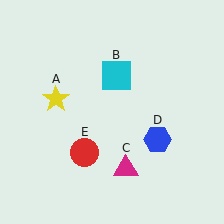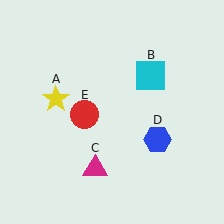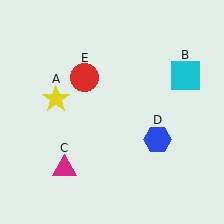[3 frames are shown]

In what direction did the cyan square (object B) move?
The cyan square (object B) moved right.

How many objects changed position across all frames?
3 objects changed position: cyan square (object B), magenta triangle (object C), red circle (object E).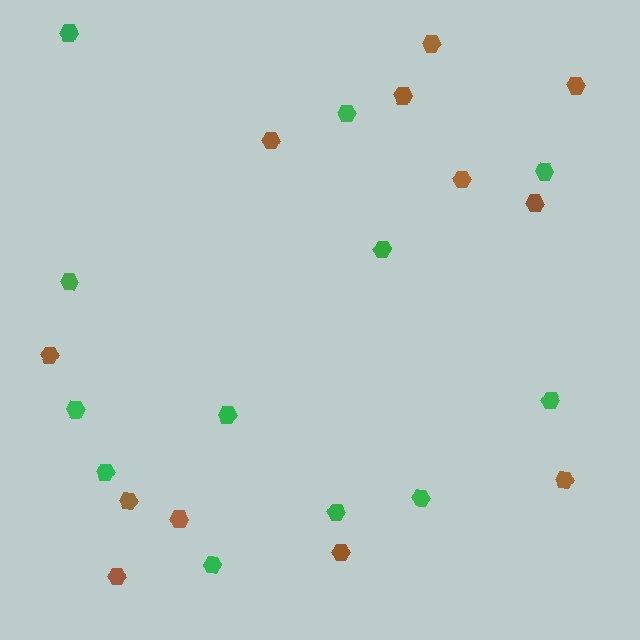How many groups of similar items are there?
There are 2 groups: one group of green hexagons (12) and one group of brown hexagons (12).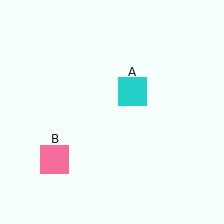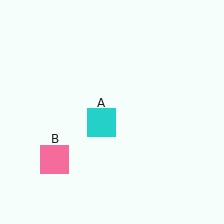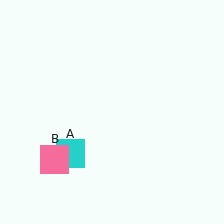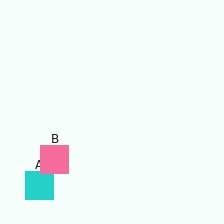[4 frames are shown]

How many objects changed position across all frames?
1 object changed position: cyan square (object A).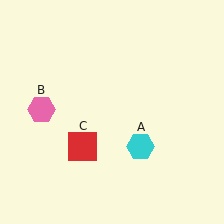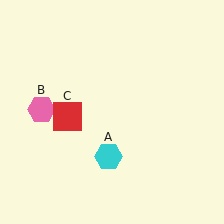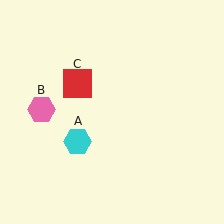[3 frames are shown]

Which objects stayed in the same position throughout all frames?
Pink hexagon (object B) remained stationary.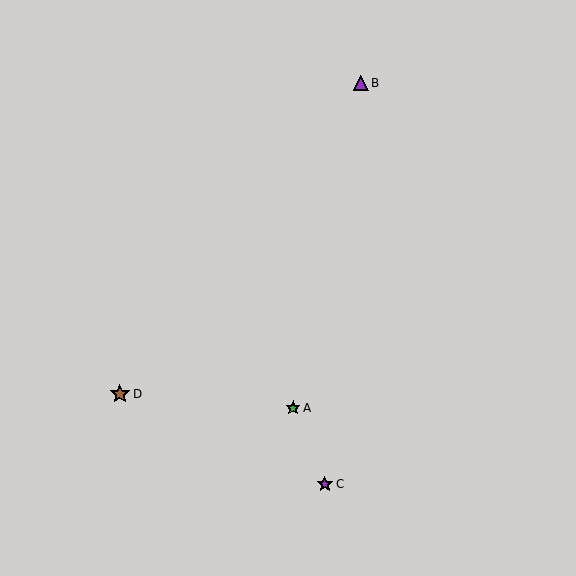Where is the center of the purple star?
The center of the purple star is at (325, 484).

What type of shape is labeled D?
Shape D is a brown star.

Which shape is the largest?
The brown star (labeled D) is the largest.